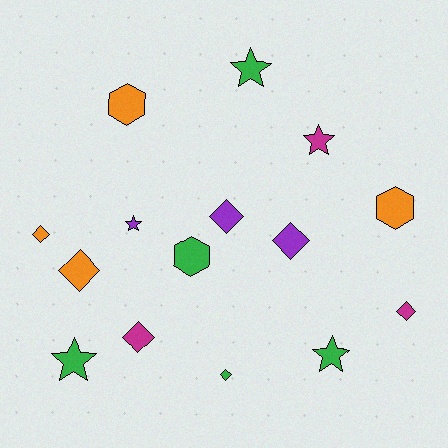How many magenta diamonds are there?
There are 2 magenta diamonds.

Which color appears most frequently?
Green, with 5 objects.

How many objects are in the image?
There are 15 objects.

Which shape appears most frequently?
Diamond, with 7 objects.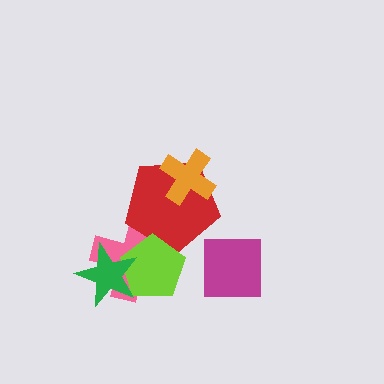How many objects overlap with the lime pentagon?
3 objects overlap with the lime pentagon.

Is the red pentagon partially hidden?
Yes, it is partially covered by another shape.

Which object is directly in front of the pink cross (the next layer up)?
The red pentagon is directly in front of the pink cross.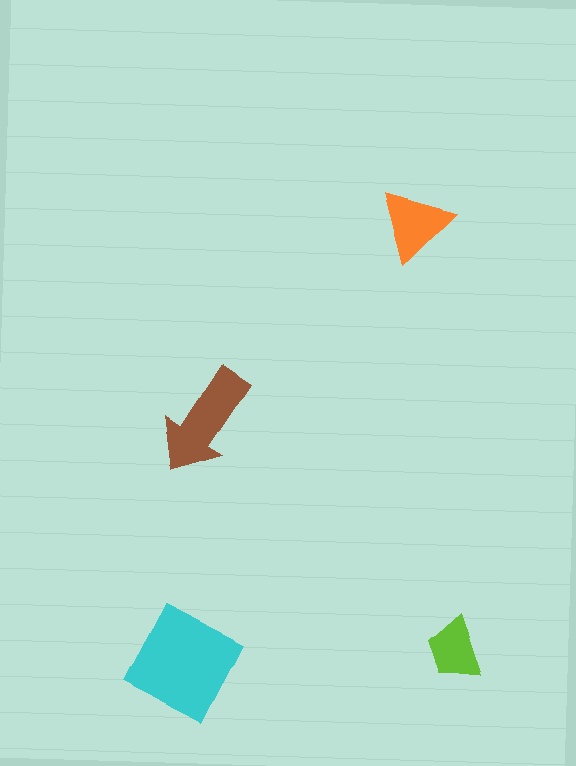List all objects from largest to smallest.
The cyan diamond, the brown arrow, the orange triangle, the lime trapezoid.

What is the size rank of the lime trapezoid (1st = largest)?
4th.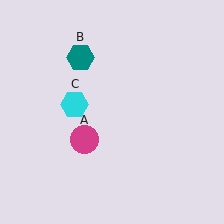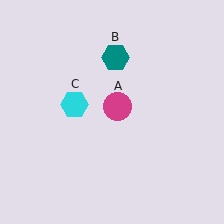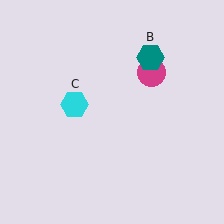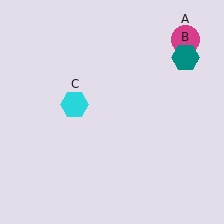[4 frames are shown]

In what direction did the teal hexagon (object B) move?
The teal hexagon (object B) moved right.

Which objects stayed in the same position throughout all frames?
Cyan hexagon (object C) remained stationary.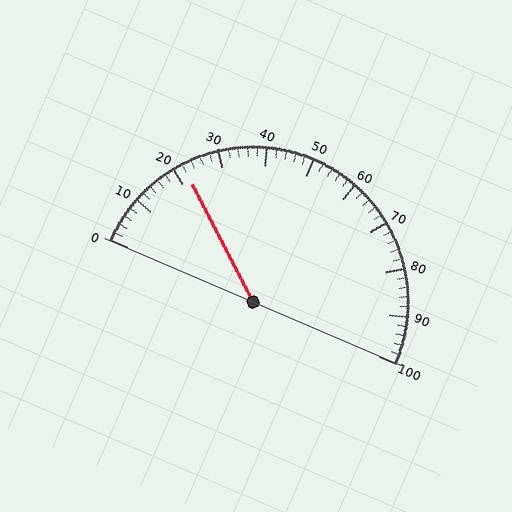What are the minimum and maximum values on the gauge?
The gauge ranges from 0 to 100.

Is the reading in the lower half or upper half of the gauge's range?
The reading is in the lower half of the range (0 to 100).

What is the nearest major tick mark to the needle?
The nearest major tick mark is 20.